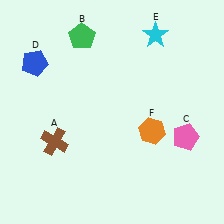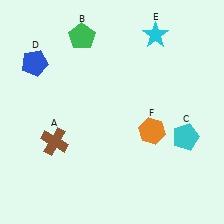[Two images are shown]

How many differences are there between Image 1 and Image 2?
There is 1 difference between the two images.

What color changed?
The pentagon (C) changed from pink in Image 1 to cyan in Image 2.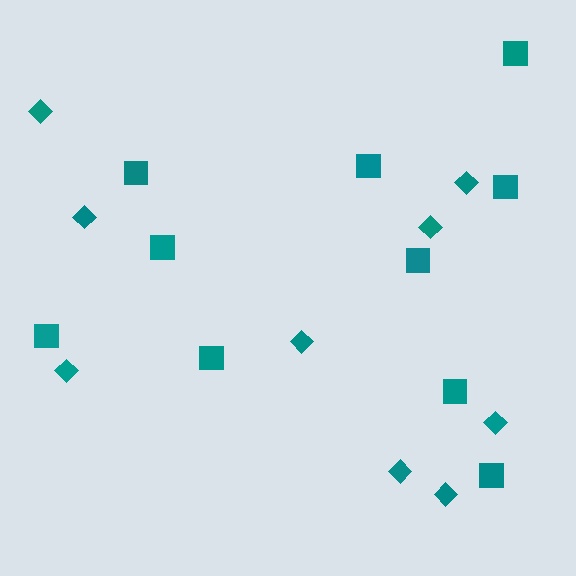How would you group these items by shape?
There are 2 groups: one group of squares (10) and one group of diamonds (9).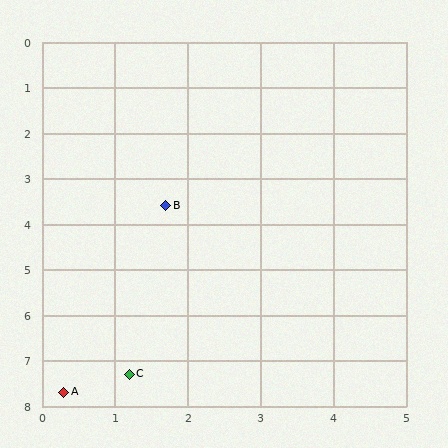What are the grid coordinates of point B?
Point B is at approximately (1.7, 3.6).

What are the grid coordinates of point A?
Point A is at approximately (0.3, 7.7).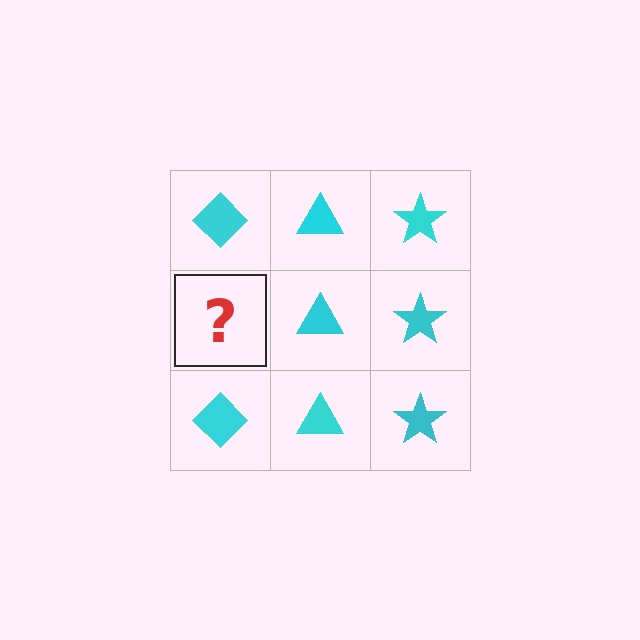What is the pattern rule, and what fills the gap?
The rule is that each column has a consistent shape. The gap should be filled with a cyan diamond.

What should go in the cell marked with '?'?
The missing cell should contain a cyan diamond.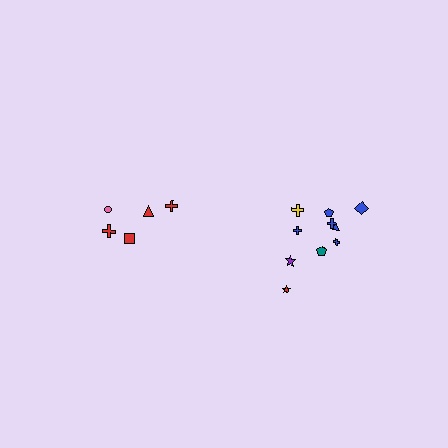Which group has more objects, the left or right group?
The right group.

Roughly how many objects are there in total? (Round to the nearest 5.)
Roughly 15 objects in total.